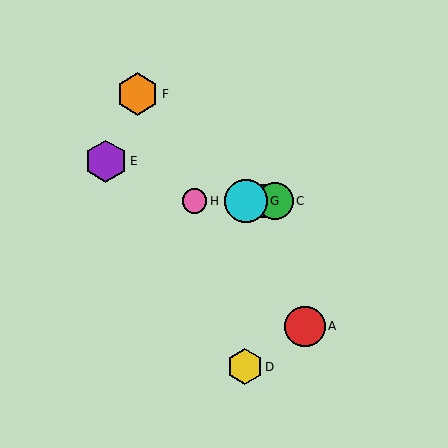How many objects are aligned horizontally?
4 objects (B, C, G, H) are aligned horizontally.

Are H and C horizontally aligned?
Yes, both are at y≈201.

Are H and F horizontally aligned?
No, H is at y≈201 and F is at y≈94.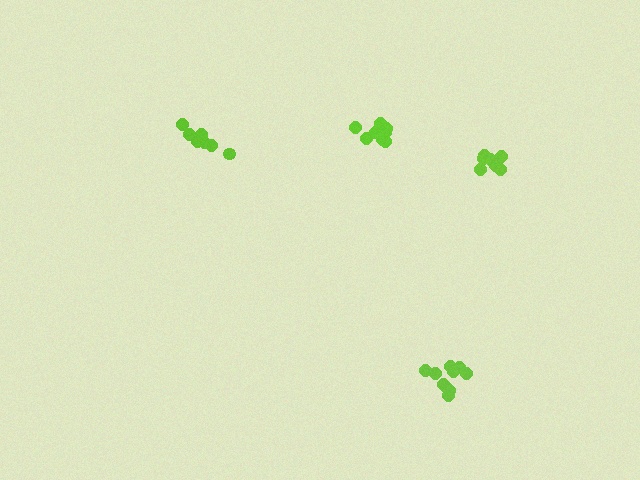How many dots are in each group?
Group 1: 7 dots, Group 2: 10 dots, Group 3: 7 dots, Group 4: 8 dots (32 total).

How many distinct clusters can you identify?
There are 4 distinct clusters.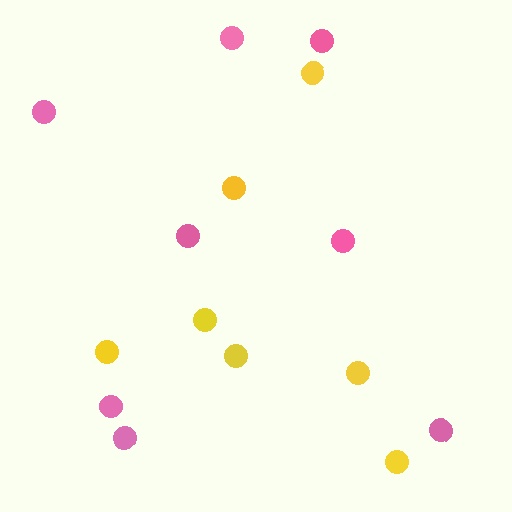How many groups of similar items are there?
There are 2 groups: one group of pink circles (8) and one group of yellow circles (7).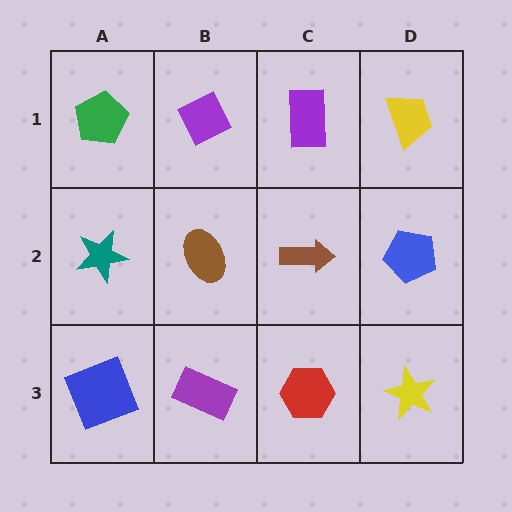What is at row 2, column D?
A blue pentagon.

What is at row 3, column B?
A purple rectangle.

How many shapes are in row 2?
4 shapes.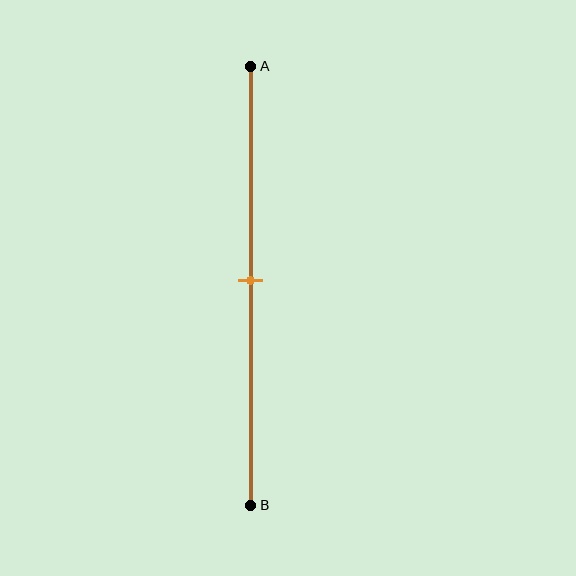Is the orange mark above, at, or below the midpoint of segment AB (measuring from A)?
The orange mark is approximately at the midpoint of segment AB.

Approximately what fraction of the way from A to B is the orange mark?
The orange mark is approximately 50% of the way from A to B.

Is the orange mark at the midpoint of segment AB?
Yes, the mark is approximately at the midpoint.